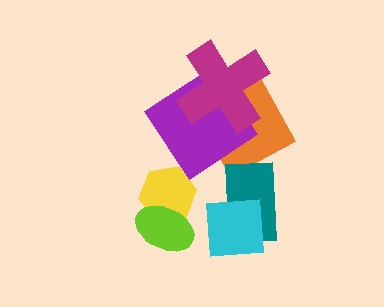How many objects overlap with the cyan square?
1 object overlaps with the cyan square.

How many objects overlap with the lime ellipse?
1 object overlaps with the lime ellipse.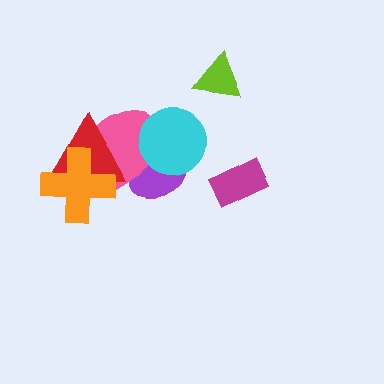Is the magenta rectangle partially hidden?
No, no other shape covers it.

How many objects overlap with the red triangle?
2 objects overlap with the red triangle.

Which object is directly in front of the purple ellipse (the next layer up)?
The pink ellipse is directly in front of the purple ellipse.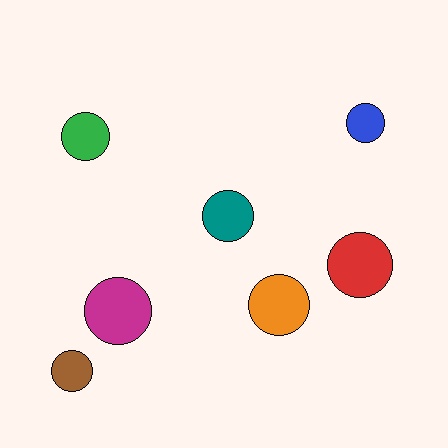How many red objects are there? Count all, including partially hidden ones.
There is 1 red object.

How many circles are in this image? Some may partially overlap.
There are 7 circles.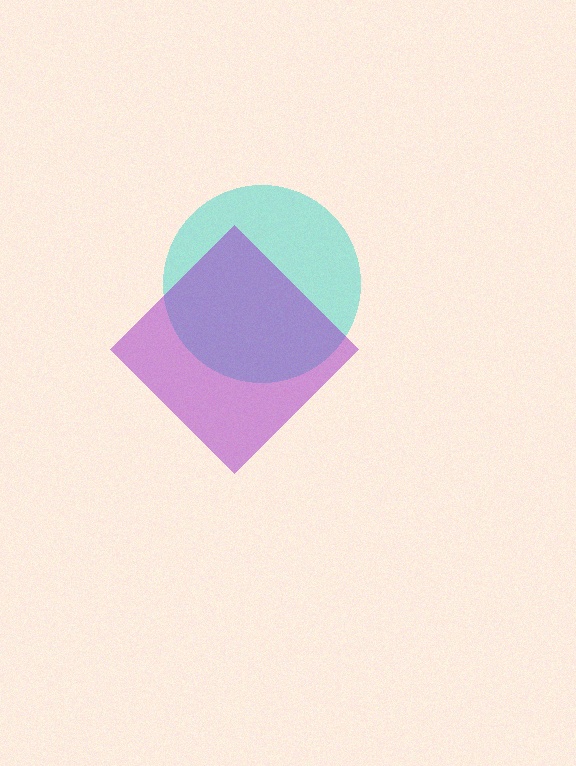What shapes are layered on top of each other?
The layered shapes are: a cyan circle, a purple diamond.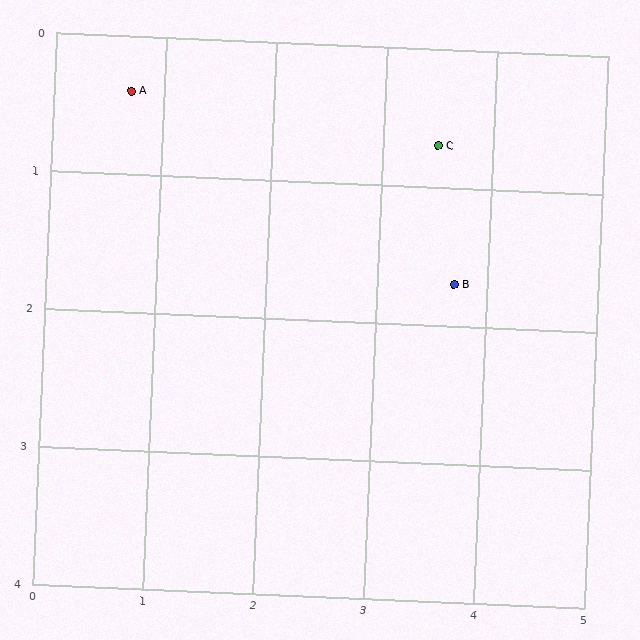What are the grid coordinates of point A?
Point A is at approximately (0.7, 0.4).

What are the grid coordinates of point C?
Point C is at approximately (3.5, 0.7).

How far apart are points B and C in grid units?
Points B and C are about 1.0 grid units apart.